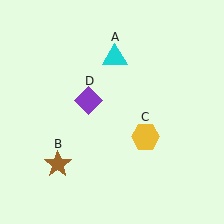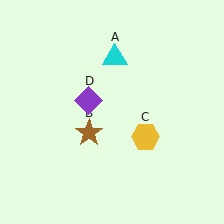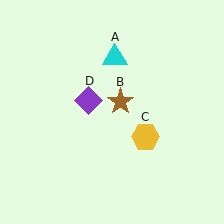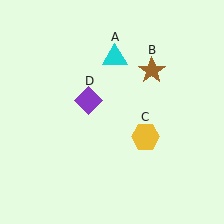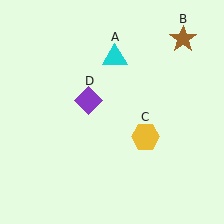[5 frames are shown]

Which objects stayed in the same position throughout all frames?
Cyan triangle (object A) and yellow hexagon (object C) and purple diamond (object D) remained stationary.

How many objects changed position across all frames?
1 object changed position: brown star (object B).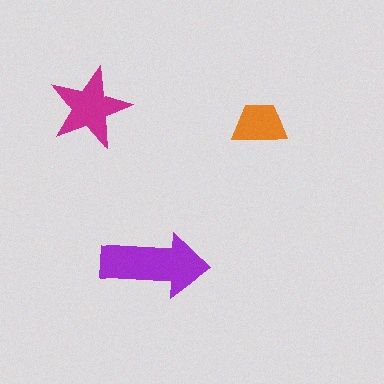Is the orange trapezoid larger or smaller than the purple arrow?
Smaller.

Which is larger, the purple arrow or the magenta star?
The purple arrow.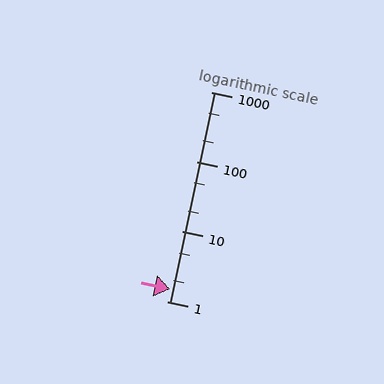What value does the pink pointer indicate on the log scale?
The pointer indicates approximately 1.5.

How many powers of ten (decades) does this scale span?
The scale spans 3 decades, from 1 to 1000.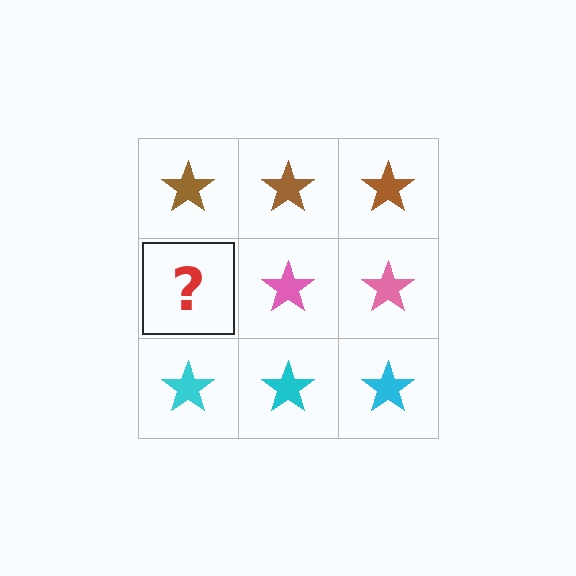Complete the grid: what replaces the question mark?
The question mark should be replaced with a pink star.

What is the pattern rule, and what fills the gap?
The rule is that each row has a consistent color. The gap should be filled with a pink star.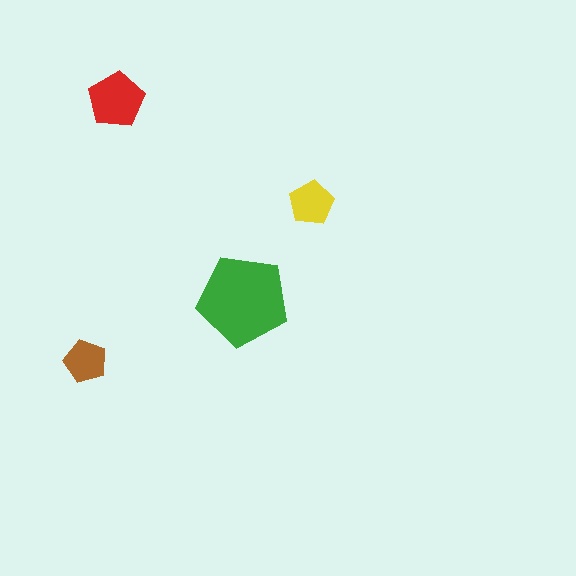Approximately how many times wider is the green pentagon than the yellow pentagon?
About 2 times wider.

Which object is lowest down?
The brown pentagon is bottommost.